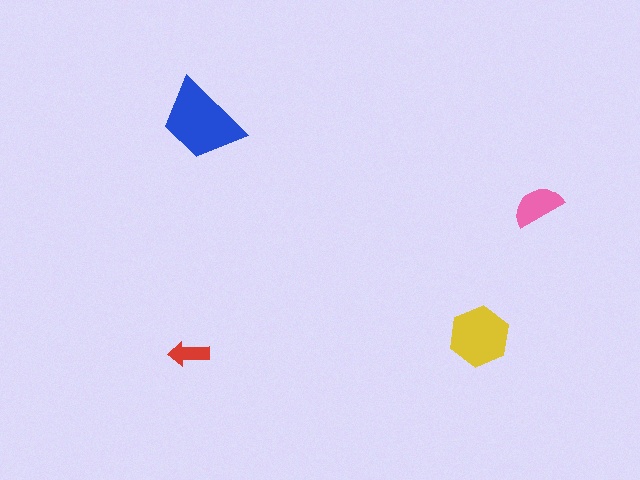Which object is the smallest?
The red arrow.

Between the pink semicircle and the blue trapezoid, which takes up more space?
The blue trapezoid.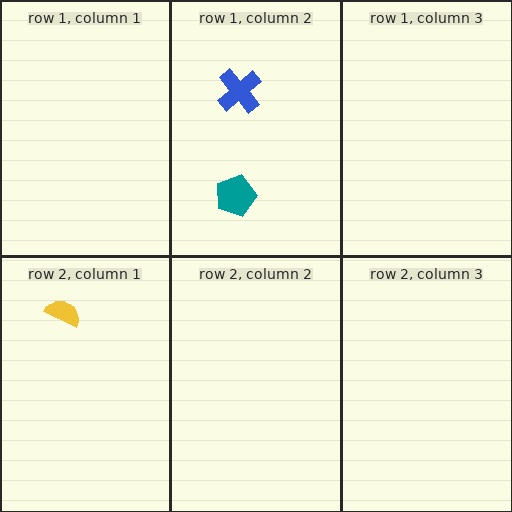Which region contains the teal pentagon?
The row 1, column 2 region.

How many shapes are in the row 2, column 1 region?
1.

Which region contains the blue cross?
The row 1, column 2 region.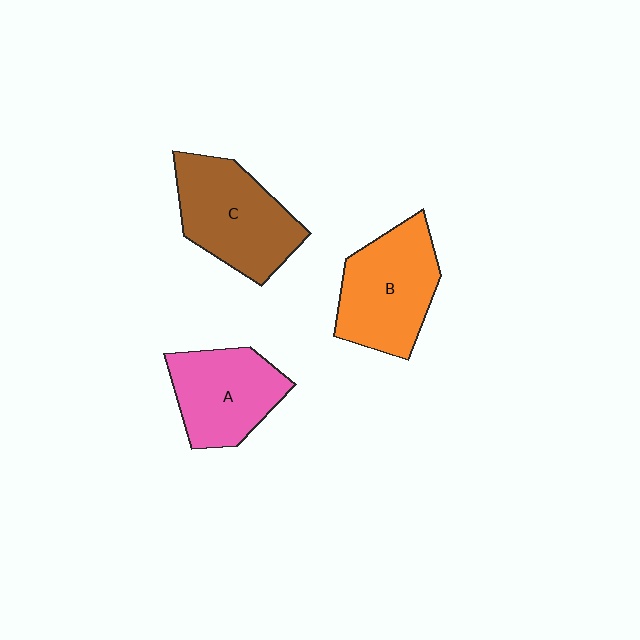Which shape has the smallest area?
Shape A (pink).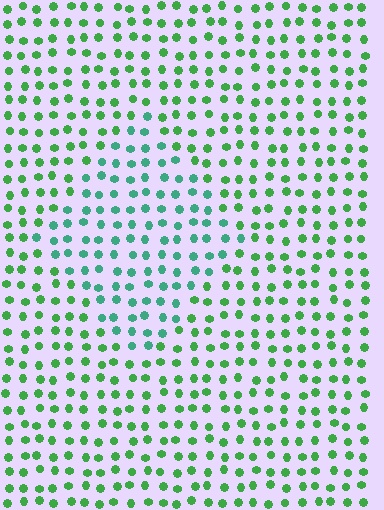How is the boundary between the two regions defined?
The boundary is defined purely by a slight shift in hue (about 35 degrees). Spacing, size, and orientation are identical on both sides.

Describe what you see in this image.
The image is filled with small green elements in a uniform arrangement. A diamond-shaped region is visible where the elements are tinted to a slightly different hue, forming a subtle color boundary.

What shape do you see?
I see a diamond.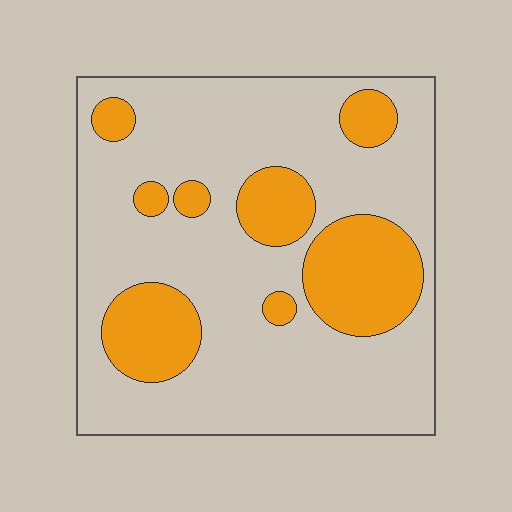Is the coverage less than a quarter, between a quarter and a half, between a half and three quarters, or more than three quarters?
Less than a quarter.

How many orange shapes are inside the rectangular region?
8.